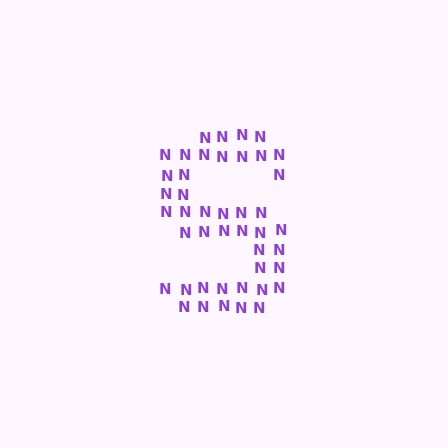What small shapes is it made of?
It is made of small letter N's.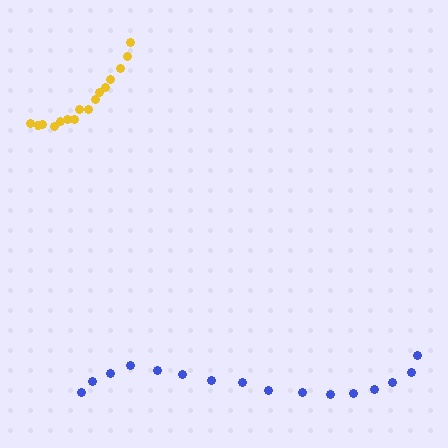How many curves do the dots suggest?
There are 2 distinct paths.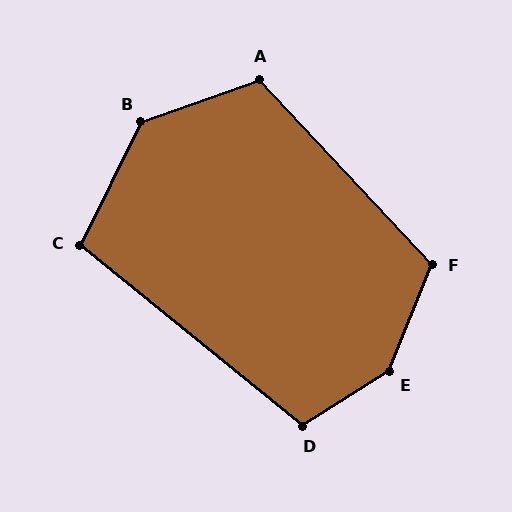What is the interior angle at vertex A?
Approximately 113 degrees (obtuse).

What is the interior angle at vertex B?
Approximately 136 degrees (obtuse).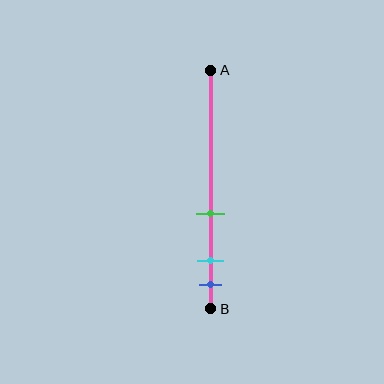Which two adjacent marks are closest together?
The cyan and blue marks are the closest adjacent pair.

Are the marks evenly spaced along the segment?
No, the marks are not evenly spaced.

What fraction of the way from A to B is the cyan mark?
The cyan mark is approximately 80% (0.8) of the way from A to B.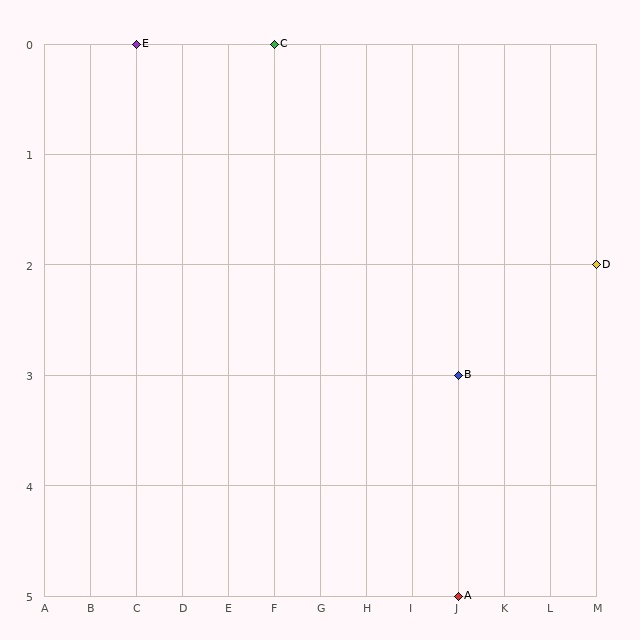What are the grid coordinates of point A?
Point A is at grid coordinates (J, 5).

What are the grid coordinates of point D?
Point D is at grid coordinates (M, 2).